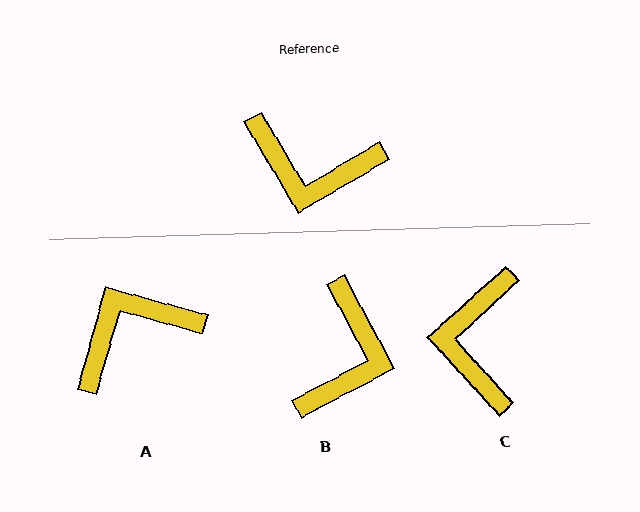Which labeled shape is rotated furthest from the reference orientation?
A, about 136 degrees away.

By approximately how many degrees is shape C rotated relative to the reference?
Approximately 78 degrees clockwise.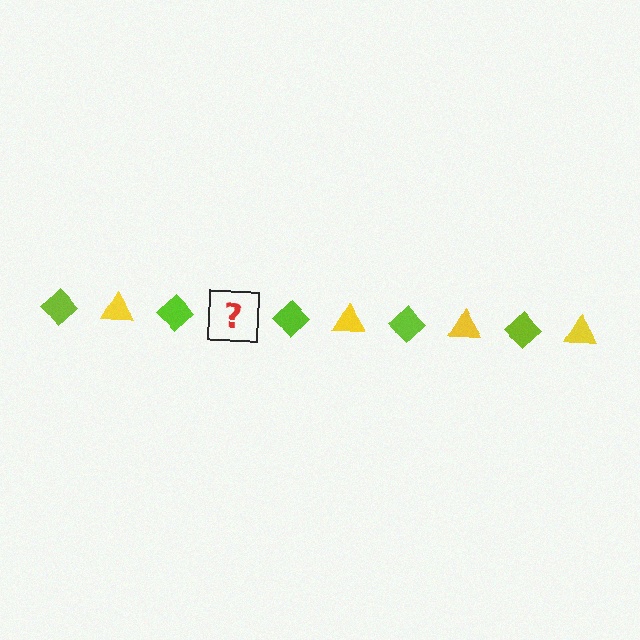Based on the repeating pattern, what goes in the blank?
The blank should be a yellow triangle.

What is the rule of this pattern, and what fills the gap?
The rule is that the pattern alternates between lime diamond and yellow triangle. The gap should be filled with a yellow triangle.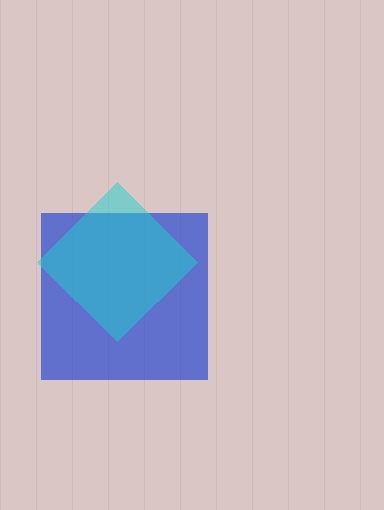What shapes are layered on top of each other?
The layered shapes are: a blue square, a cyan diamond.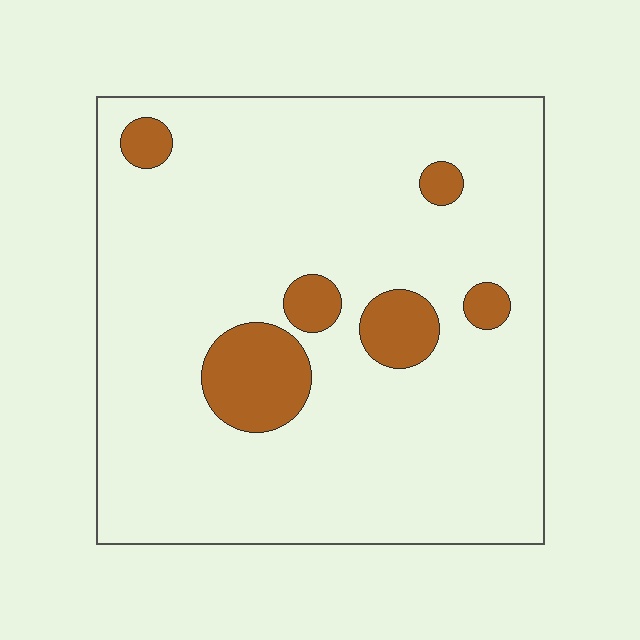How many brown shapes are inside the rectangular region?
6.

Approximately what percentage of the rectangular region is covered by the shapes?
Approximately 10%.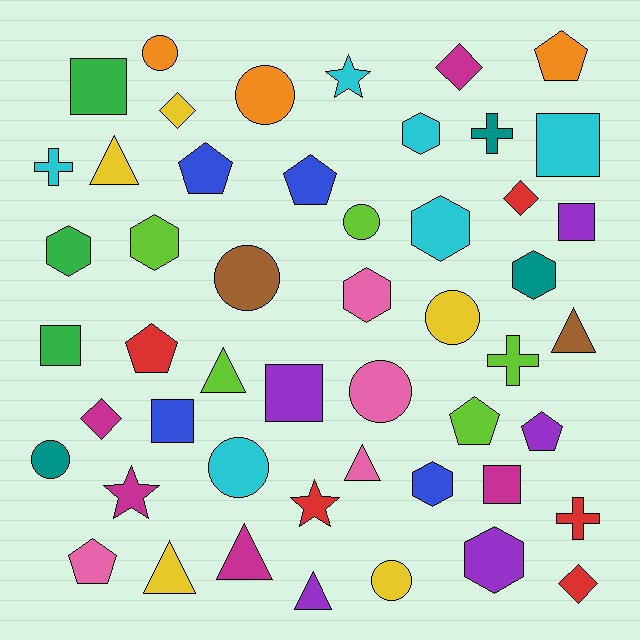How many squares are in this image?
There are 7 squares.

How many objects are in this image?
There are 50 objects.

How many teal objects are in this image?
There are 3 teal objects.